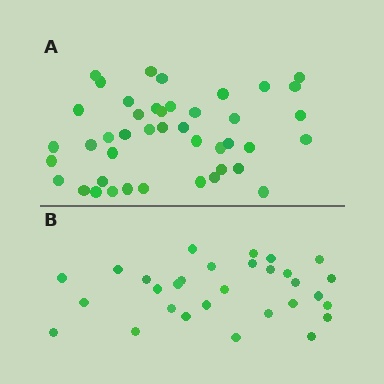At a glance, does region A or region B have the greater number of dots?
Region A (the top region) has more dots.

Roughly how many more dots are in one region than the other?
Region A has approximately 15 more dots than region B.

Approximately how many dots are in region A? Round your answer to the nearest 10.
About 40 dots. (The exact count is 43, which rounds to 40.)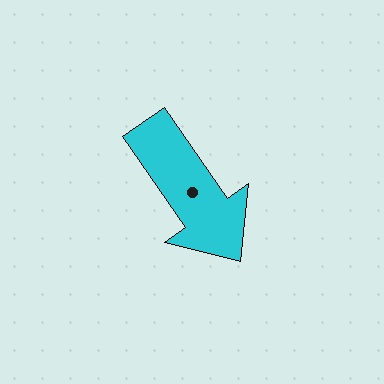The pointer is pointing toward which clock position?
Roughly 5 o'clock.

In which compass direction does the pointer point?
Southeast.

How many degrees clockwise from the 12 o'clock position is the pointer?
Approximately 145 degrees.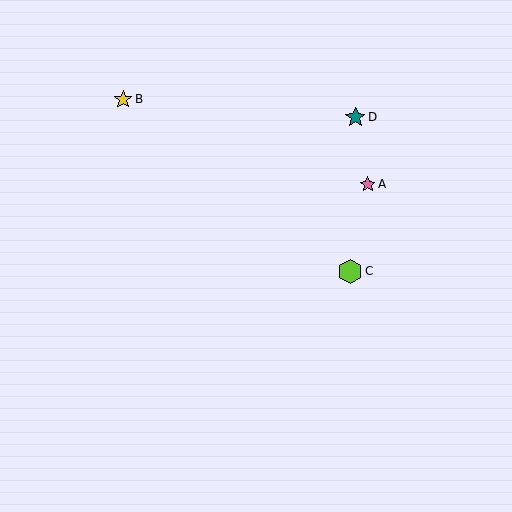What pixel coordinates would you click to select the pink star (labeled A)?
Click at (368, 184) to select the pink star A.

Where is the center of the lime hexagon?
The center of the lime hexagon is at (350, 271).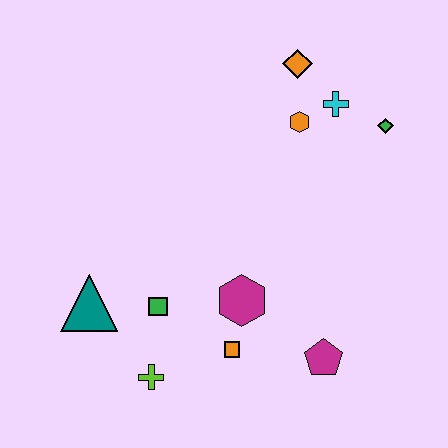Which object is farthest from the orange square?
The orange diamond is farthest from the orange square.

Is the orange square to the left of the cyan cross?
Yes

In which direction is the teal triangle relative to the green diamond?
The teal triangle is to the left of the green diamond.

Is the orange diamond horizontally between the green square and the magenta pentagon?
Yes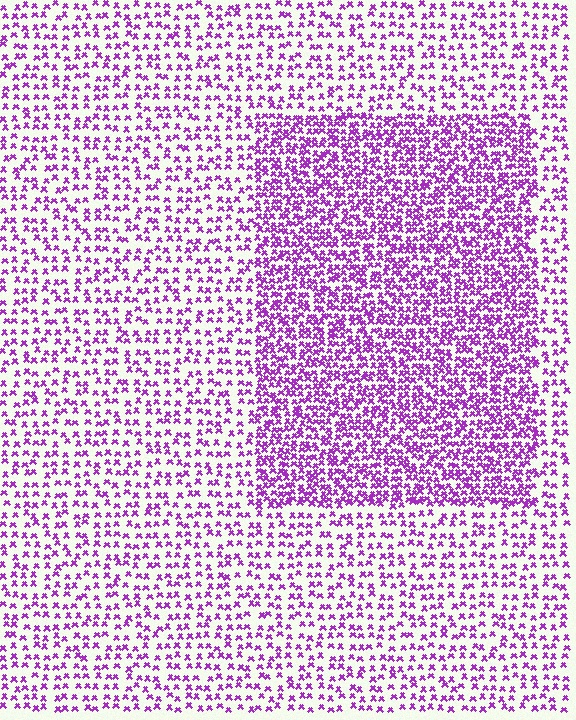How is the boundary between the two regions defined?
The boundary is defined by a change in element density (approximately 2.1x ratio). All elements are the same color, size, and shape.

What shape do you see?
I see a rectangle.